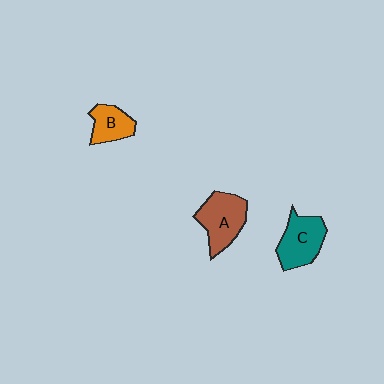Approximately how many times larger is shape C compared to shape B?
Approximately 1.5 times.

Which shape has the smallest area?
Shape B (orange).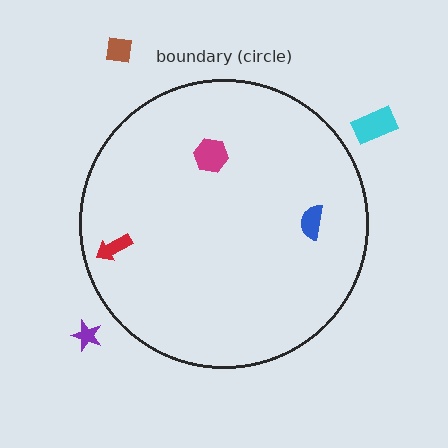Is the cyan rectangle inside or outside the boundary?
Outside.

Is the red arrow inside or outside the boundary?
Inside.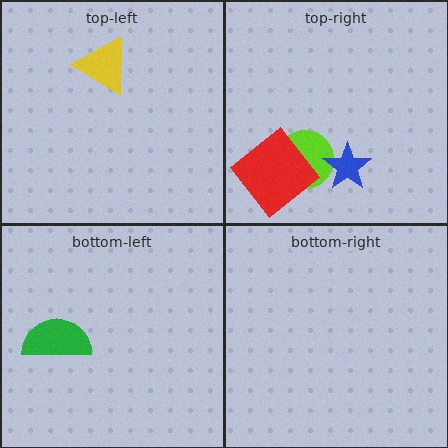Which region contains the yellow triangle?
The top-left region.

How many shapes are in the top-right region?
3.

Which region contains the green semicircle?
The bottom-left region.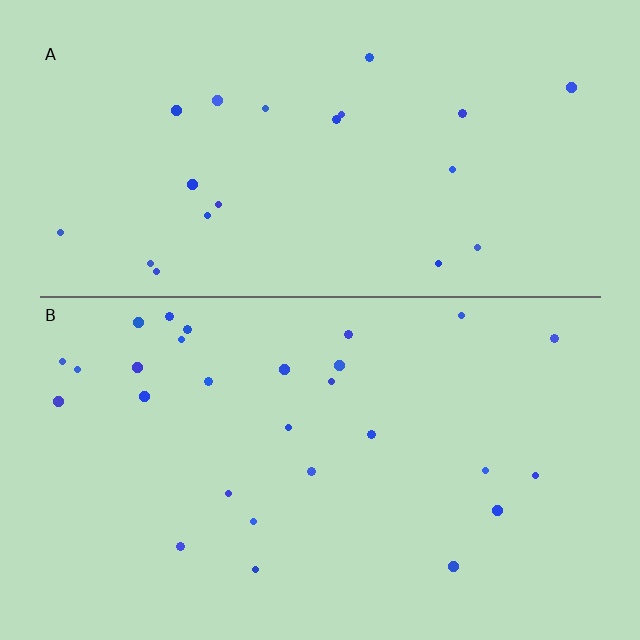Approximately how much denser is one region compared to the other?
Approximately 1.3× — region B over region A.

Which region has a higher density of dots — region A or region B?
B (the bottom).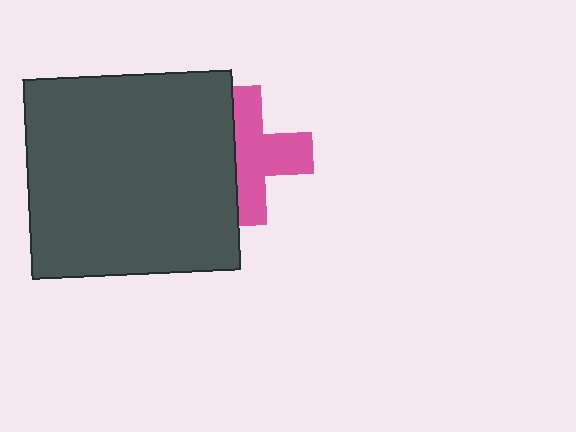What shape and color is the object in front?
The object in front is a dark gray rectangle.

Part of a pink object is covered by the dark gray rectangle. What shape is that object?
It is a cross.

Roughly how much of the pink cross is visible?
About half of it is visible (roughly 58%).